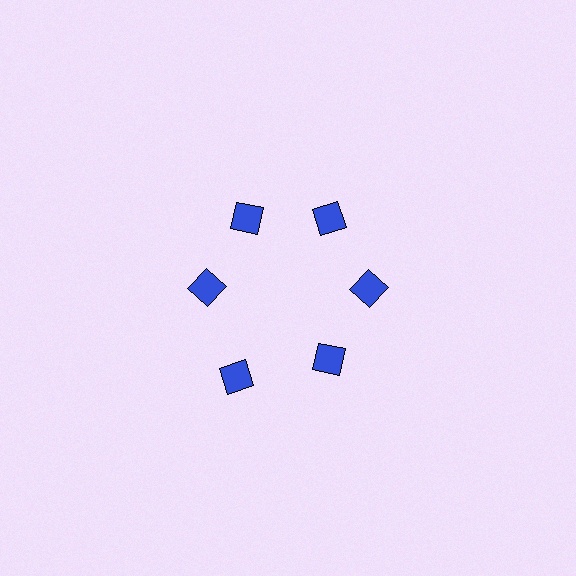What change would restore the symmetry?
The symmetry would be restored by moving it inward, back onto the ring so that all 6 squares sit at equal angles and equal distance from the center.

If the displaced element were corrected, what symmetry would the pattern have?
It would have 6-fold rotational symmetry — the pattern would map onto itself every 60 degrees.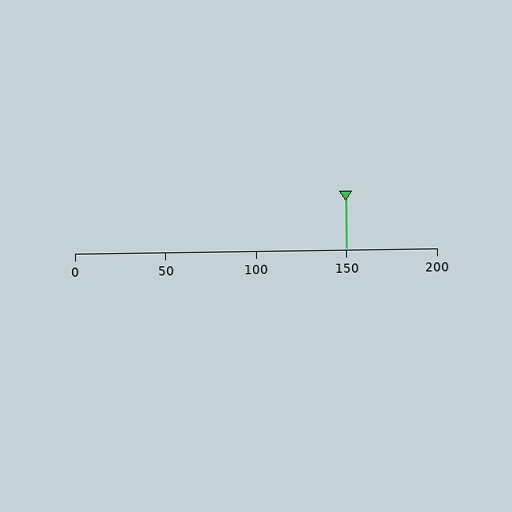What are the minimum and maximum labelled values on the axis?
The axis runs from 0 to 200.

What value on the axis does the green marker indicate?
The marker indicates approximately 150.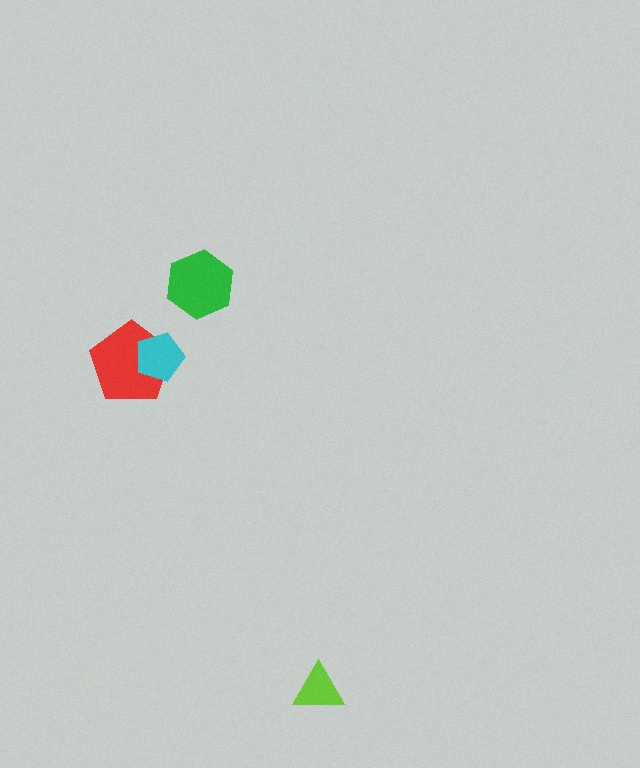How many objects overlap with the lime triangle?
0 objects overlap with the lime triangle.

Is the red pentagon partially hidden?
Yes, it is partially covered by another shape.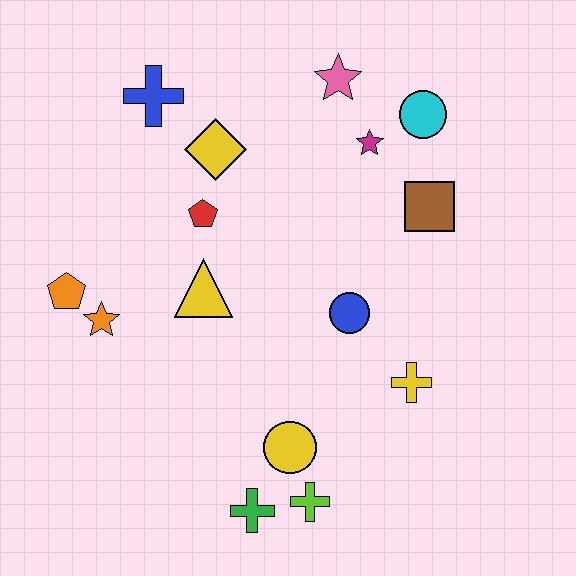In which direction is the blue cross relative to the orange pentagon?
The blue cross is above the orange pentagon.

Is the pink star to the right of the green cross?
Yes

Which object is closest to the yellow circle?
The lime cross is closest to the yellow circle.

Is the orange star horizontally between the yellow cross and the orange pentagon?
Yes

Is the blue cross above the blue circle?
Yes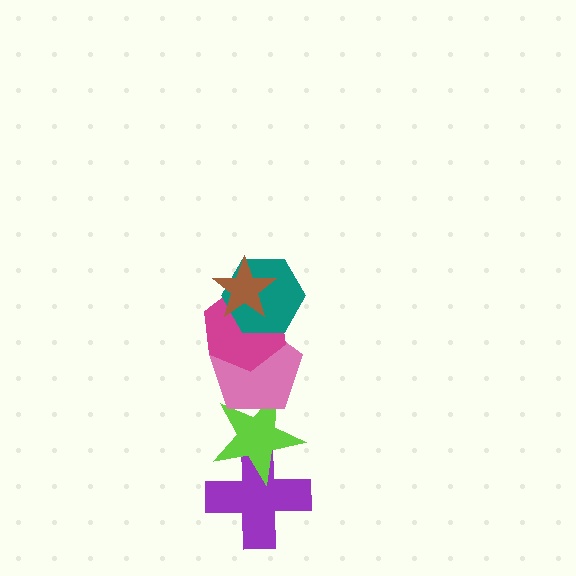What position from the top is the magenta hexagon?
The magenta hexagon is 3rd from the top.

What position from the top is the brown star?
The brown star is 1st from the top.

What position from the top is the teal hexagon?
The teal hexagon is 2nd from the top.